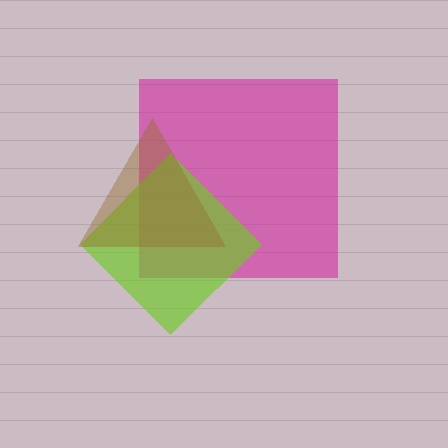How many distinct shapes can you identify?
There are 3 distinct shapes: a magenta square, a lime diamond, a brown triangle.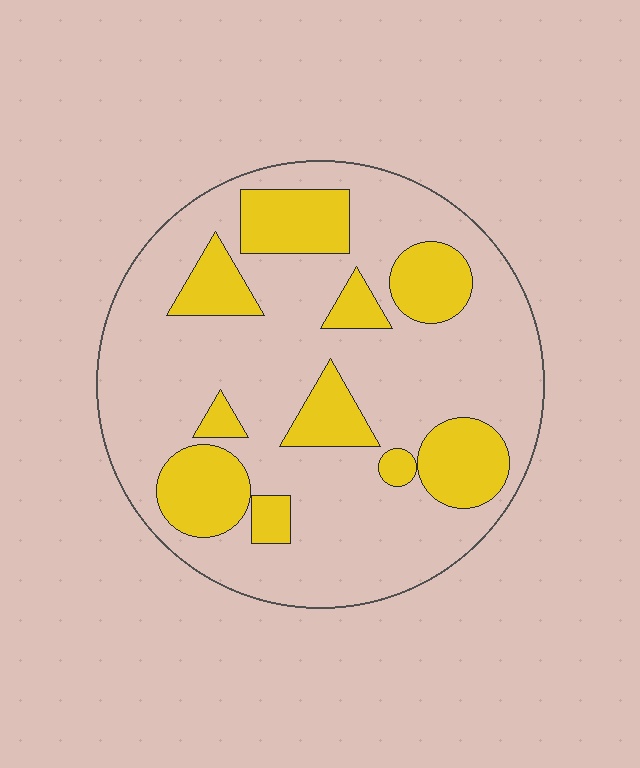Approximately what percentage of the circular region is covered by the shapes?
Approximately 25%.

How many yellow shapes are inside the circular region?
10.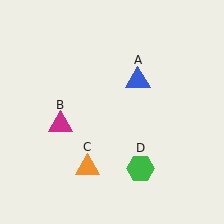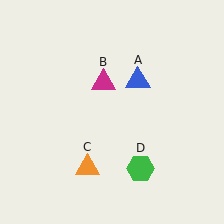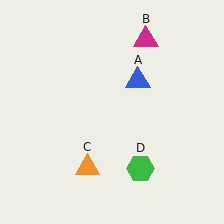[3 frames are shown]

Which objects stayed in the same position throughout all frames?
Blue triangle (object A) and orange triangle (object C) and green hexagon (object D) remained stationary.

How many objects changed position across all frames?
1 object changed position: magenta triangle (object B).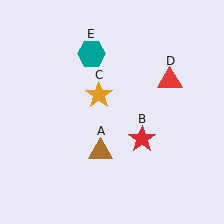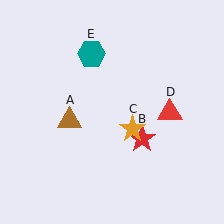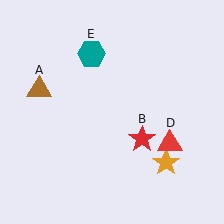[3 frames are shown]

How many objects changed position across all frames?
3 objects changed position: brown triangle (object A), orange star (object C), red triangle (object D).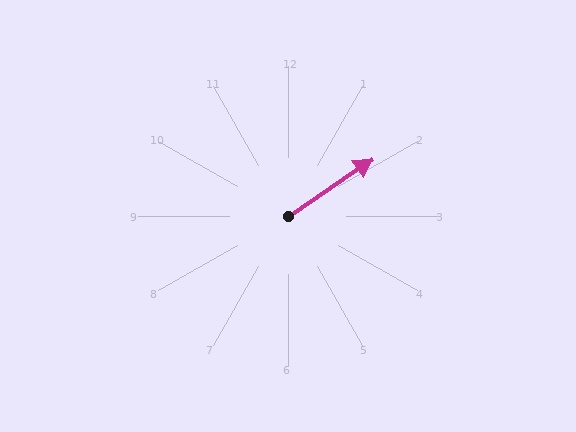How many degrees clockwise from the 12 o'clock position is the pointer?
Approximately 56 degrees.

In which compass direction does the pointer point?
Northeast.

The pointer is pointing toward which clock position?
Roughly 2 o'clock.